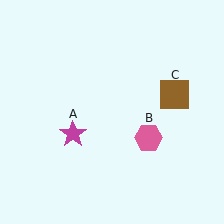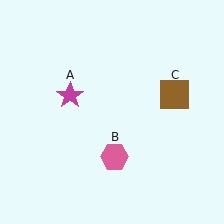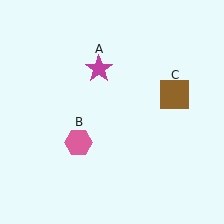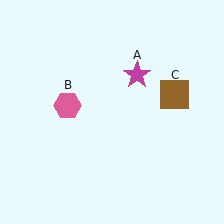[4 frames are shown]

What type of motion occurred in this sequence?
The magenta star (object A), pink hexagon (object B) rotated clockwise around the center of the scene.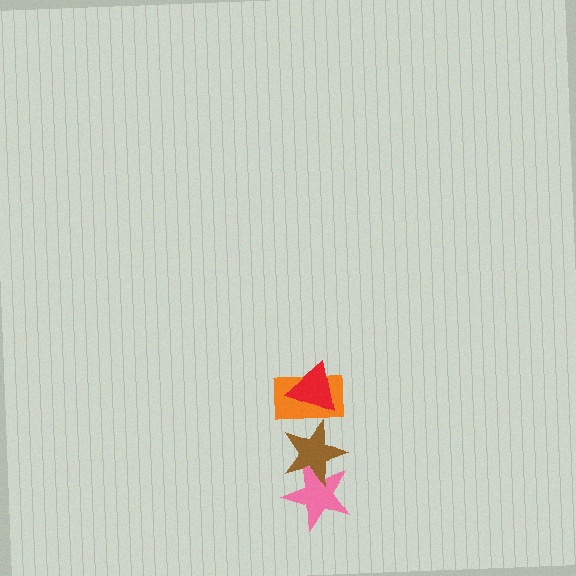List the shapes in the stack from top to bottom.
From top to bottom: the red triangle, the orange rectangle, the brown star, the pink star.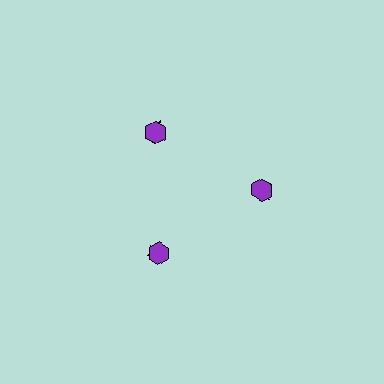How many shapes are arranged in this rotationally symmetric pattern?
There are 6 shapes, arranged in 3 groups of 2.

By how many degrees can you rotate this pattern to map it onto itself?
The pattern maps onto itself every 120 degrees of rotation.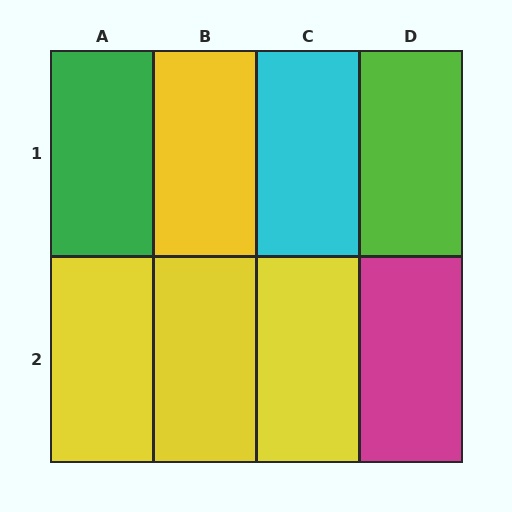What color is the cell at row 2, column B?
Yellow.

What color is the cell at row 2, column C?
Yellow.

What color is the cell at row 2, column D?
Magenta.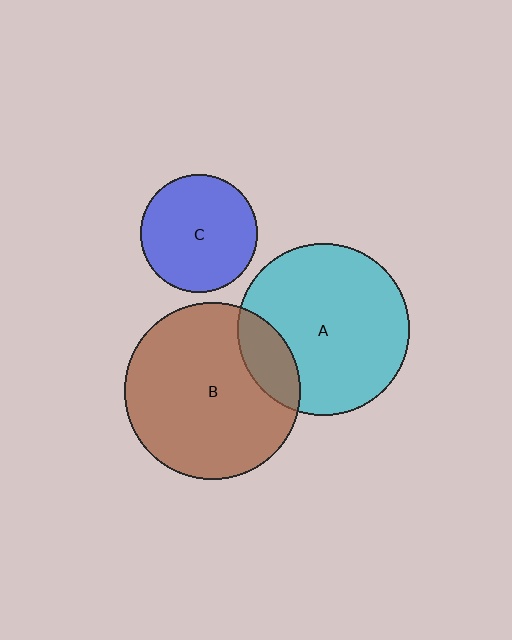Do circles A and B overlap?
Yes.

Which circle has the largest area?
Circle B (brown).